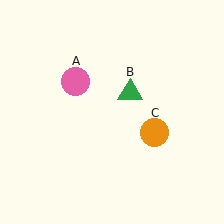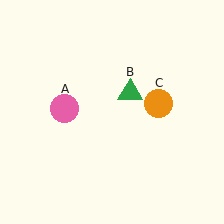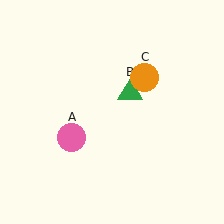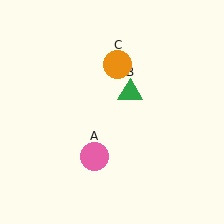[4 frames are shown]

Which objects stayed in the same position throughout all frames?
Green triangle (object B) remained stationary.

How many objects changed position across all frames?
2 objects changed position: pink circle (object A), orange circle (object C).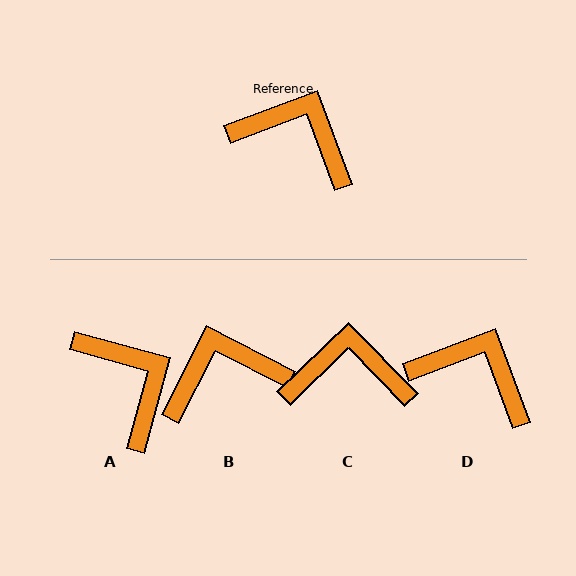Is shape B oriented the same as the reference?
No, it is off by about 42 degrees.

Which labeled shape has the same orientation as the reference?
D.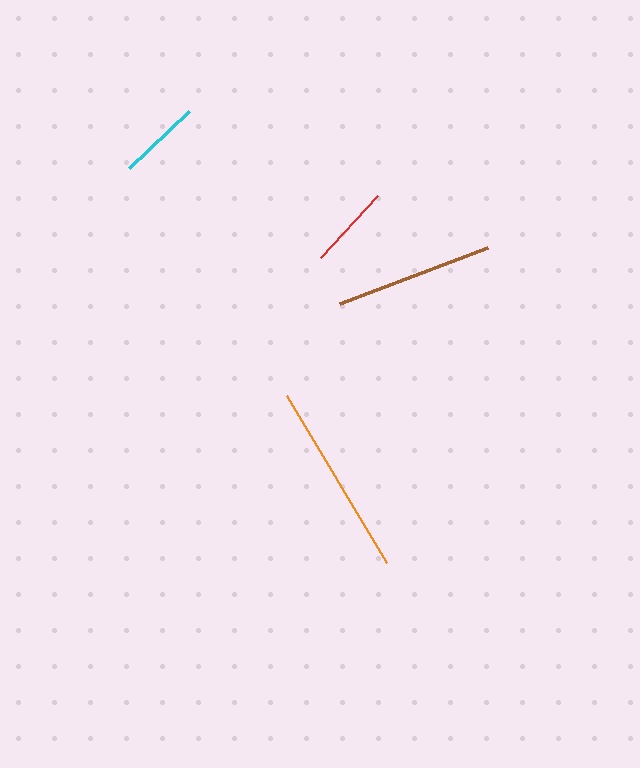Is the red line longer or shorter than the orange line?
The orange line is longer than the red line.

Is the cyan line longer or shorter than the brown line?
The brown line is longer than the cyan line.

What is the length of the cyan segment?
The cyan segment is approximately 82 pixels long.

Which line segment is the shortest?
The cyan line is the shortest at approximately 82 pixels.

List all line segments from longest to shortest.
From longest to shortest: orange, brown, red, cyan.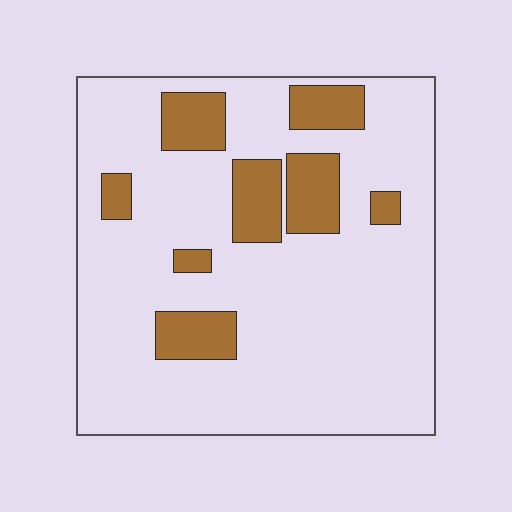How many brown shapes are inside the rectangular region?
8.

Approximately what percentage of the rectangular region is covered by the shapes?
Approximately 20%.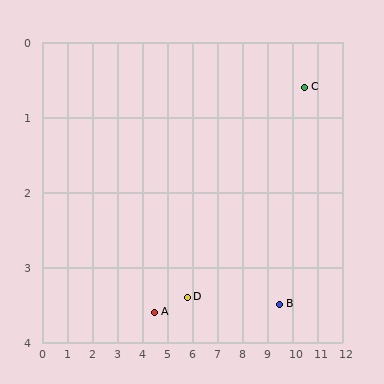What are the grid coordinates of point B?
Point B is at approximately (9.5, 3.5).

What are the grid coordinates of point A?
Point A is at approximately (4.5, 3.6).